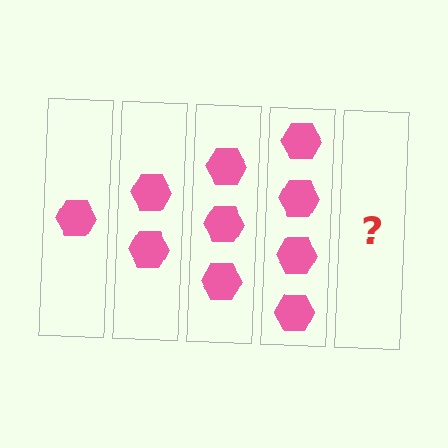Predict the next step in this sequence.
The next step is 5 hexagons.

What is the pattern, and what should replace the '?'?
The pattern is that each step adds one more hexagon. The '?' should be 5 hexagons.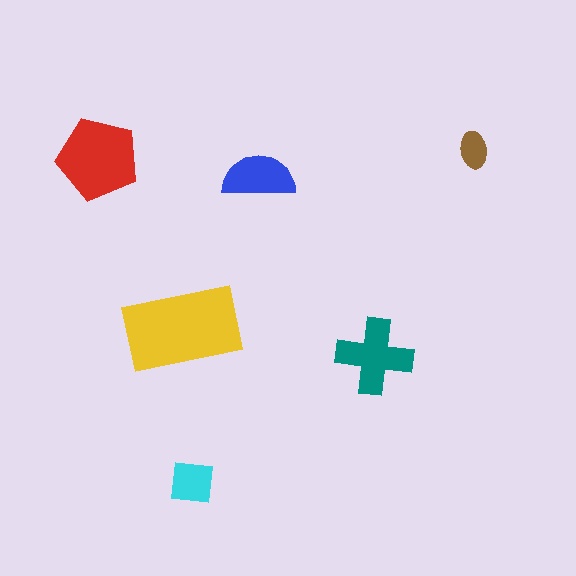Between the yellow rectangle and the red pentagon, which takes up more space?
The yellow rectangle.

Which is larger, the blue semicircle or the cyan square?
The blue semicircle.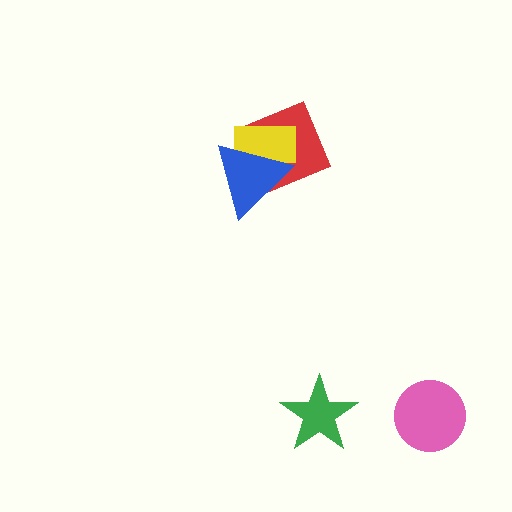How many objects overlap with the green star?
0 objects overlap with the green star.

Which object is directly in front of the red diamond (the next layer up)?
The yellow rectangle is directly in front of the red diamond.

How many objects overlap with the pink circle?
0 objects overlap with the pink circle.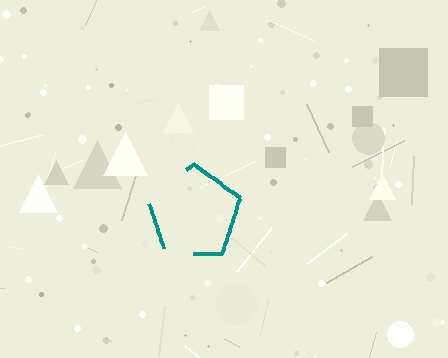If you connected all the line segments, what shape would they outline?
They would outline a pentagon.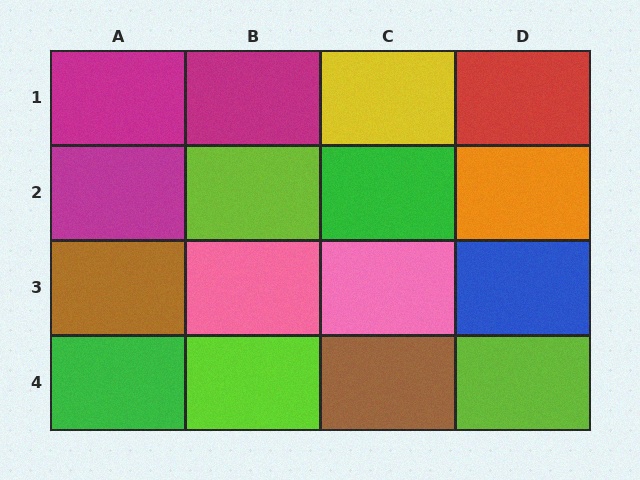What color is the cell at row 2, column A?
Magenta.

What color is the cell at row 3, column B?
Pink.